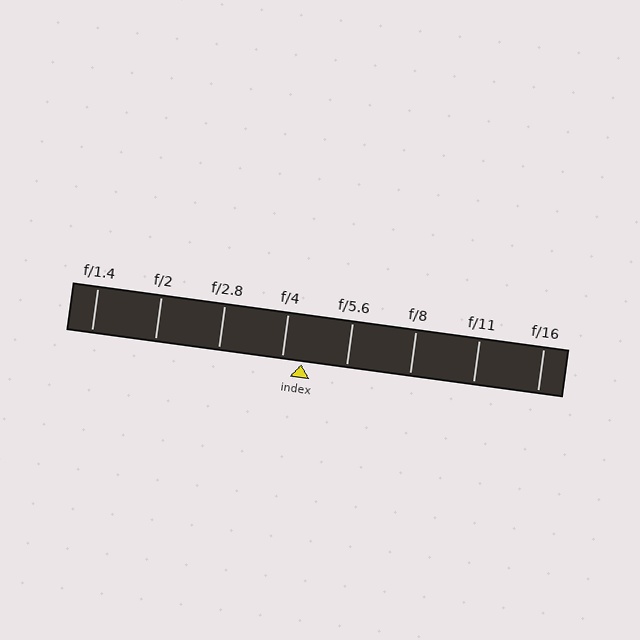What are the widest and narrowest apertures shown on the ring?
The widest aperture shown is f/1.4 and the narrowest is f/16.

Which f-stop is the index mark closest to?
The index mark is closest to f/4.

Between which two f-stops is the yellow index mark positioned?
The index mark is between f/4 and f/5.6.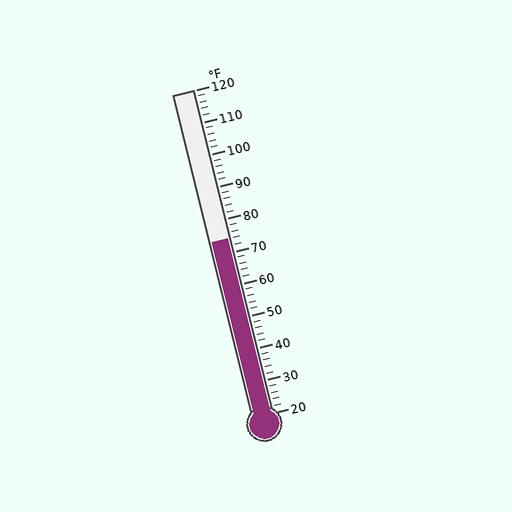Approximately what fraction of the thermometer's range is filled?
The thermometer is filled to approximately 55% of its range.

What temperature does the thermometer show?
The thermometer shows approximately 74°F.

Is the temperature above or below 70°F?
The temperature is above 70°F.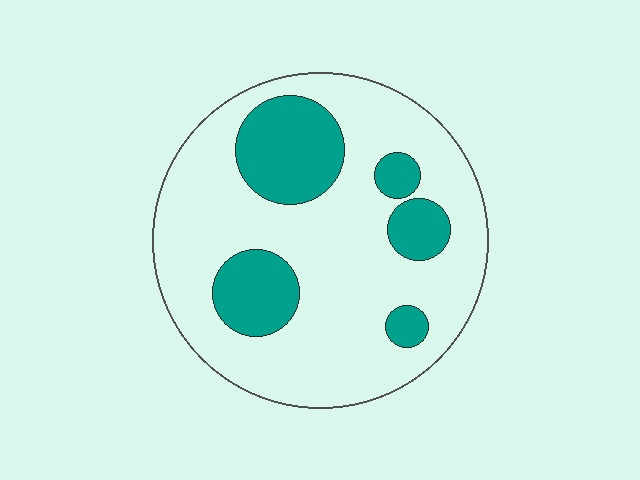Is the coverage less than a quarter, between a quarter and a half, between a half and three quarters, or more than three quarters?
Less than a quarter.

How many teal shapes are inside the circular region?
5.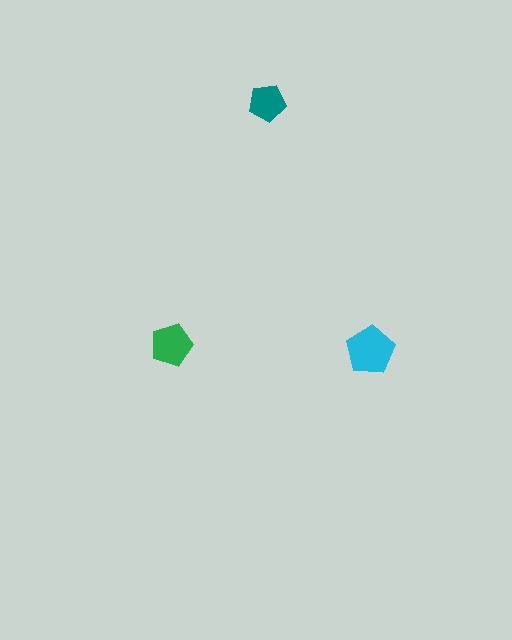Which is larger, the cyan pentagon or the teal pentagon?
The cyan one.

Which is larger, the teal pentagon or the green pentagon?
The green one.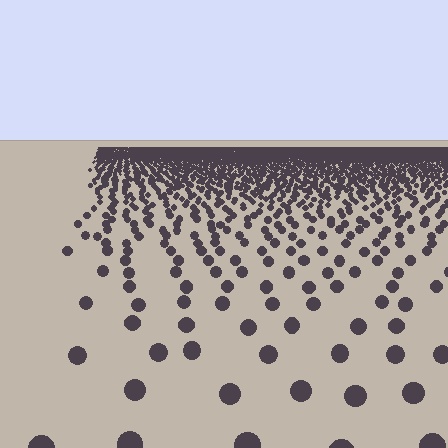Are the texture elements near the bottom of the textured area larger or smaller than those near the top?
Larger. Near the bottom, elements are closer to the viewer and appear at a bigger on-screen size.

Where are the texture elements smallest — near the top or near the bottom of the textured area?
Near the top.